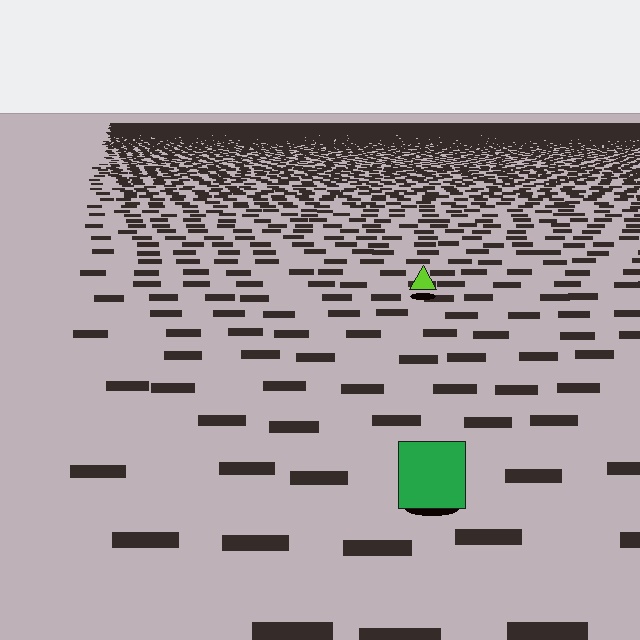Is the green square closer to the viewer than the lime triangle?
Yes. The green square is closer — you can tell from the texture gradient: the ground texture is coarser near it.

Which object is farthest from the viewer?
The lime triangle is farthest from the viewer. It appears smaller and the ground texture around it is denser.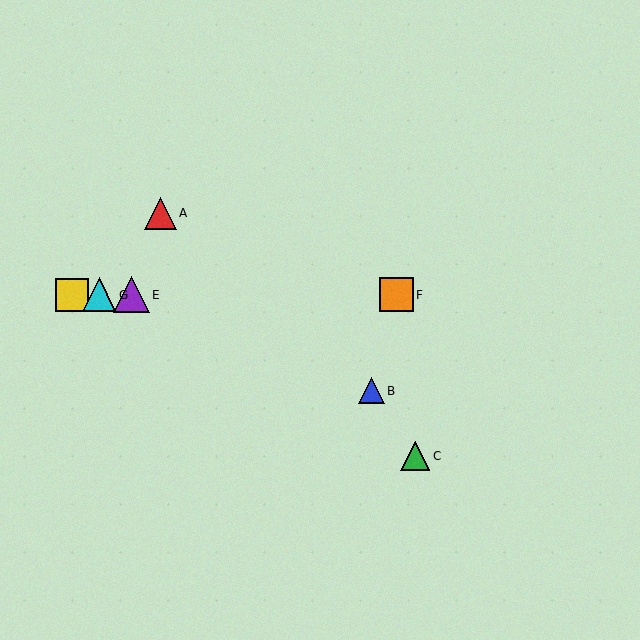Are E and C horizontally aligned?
No, E is at y≈295 and C is at y≈456.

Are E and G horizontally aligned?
Yes, both are at y≈295.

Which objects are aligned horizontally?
Objects D, E, F, G are aligned horizontally.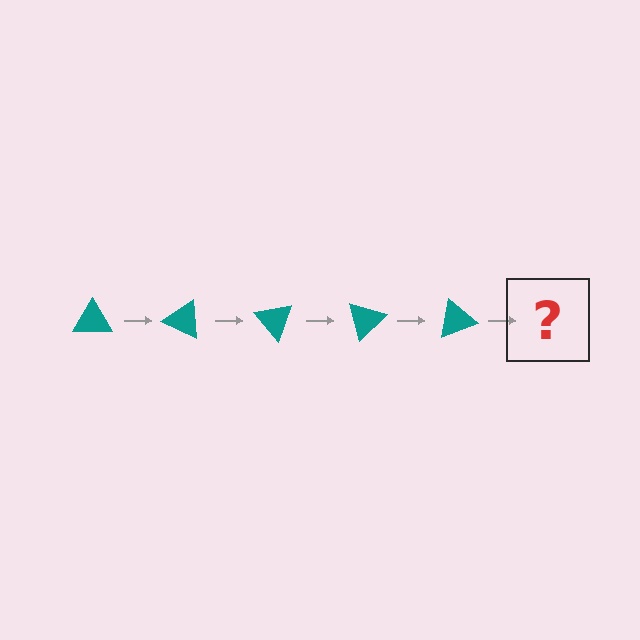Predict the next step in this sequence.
The next step is a teal triangle rotated 125 degrees.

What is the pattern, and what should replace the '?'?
The pattern is that the triangle rotates 25 degrees each step. The '?' should be a teal triangle rotated 125 degrees.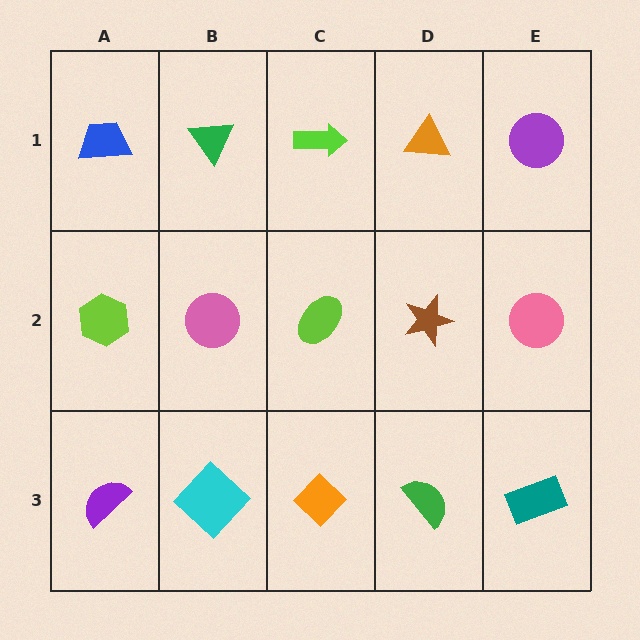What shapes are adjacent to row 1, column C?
A lime ellipse (row 2, column C), a green triangle (row 1, column B), an orange triangle (row 1, column D).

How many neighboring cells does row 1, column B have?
3.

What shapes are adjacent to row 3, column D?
A brown star (row 2, column D), an orange diamond (row 3, column C), a teal rectangle (row 3, column E).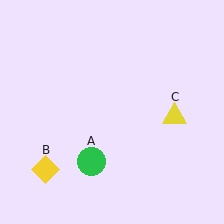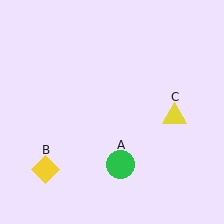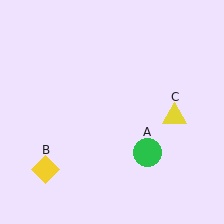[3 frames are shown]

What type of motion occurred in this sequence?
The green circle (object A) rotated counterclockwise around the center of the scene.